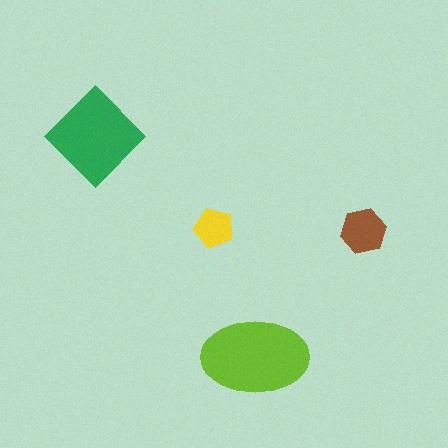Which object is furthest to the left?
The green diamond is leftmost.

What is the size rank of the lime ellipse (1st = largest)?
1st.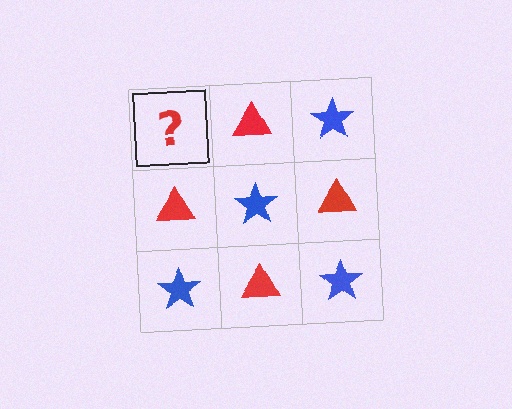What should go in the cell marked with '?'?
The missing cell should contain a blue star.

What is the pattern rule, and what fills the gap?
The rule is that it alternates blue star and red triangle in a checkerboard pattern. The gap should be filled with a blue star.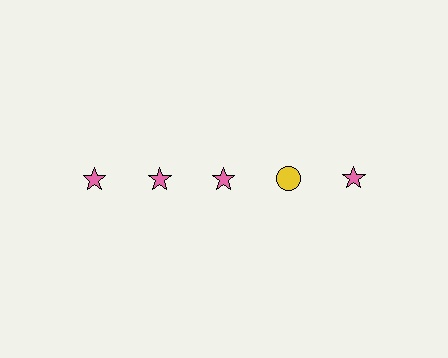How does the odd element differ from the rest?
It differs in both color (yellow instead of pink) and shape (circle instead of star).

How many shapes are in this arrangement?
There are 5 shapes arranged in a grid pattern.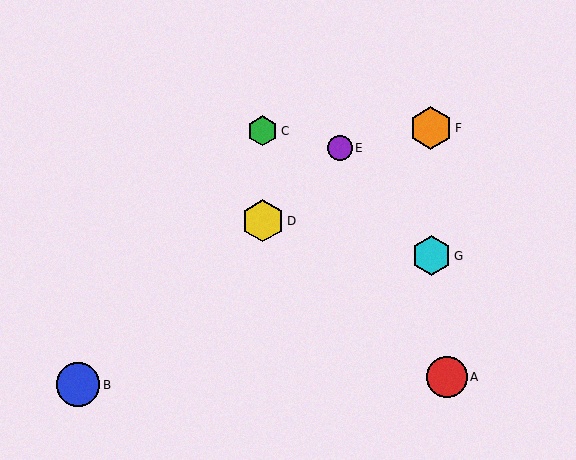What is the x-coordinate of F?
Object F is at x≈431.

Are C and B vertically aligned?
No, C is at x≈263 and B is at x≈78.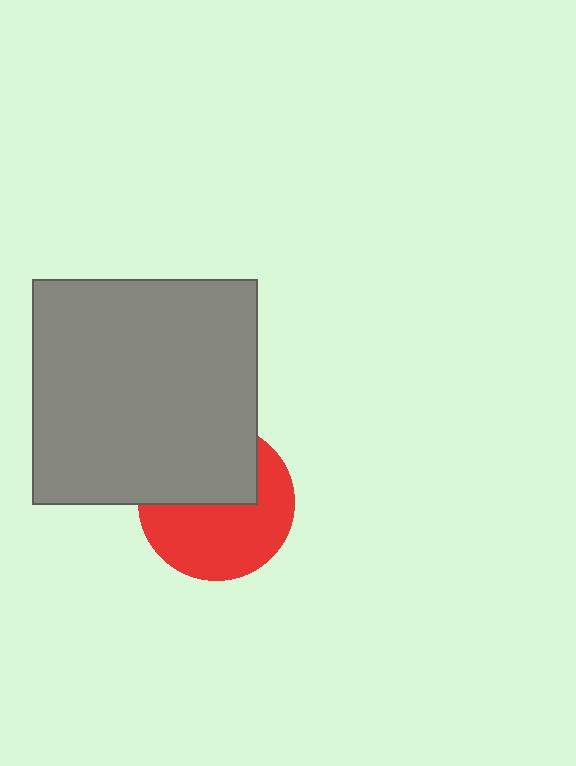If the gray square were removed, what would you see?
You would see the complete red circle.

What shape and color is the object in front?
The object in front is a gray square.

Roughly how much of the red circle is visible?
About half of it is visible (roughly 57%).